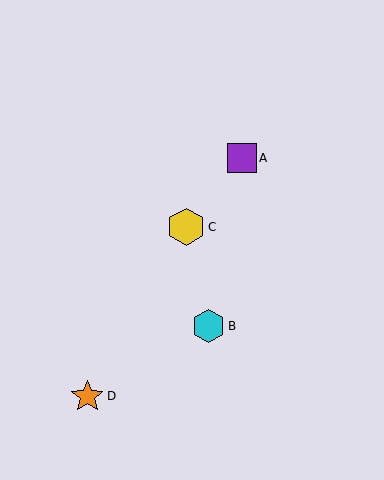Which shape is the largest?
The yellow hexagon (labeled C) is the largest.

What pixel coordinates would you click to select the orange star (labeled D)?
Click at (87, 396) to select the orange star D.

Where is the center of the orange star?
The center of the orange star is at (87, 396).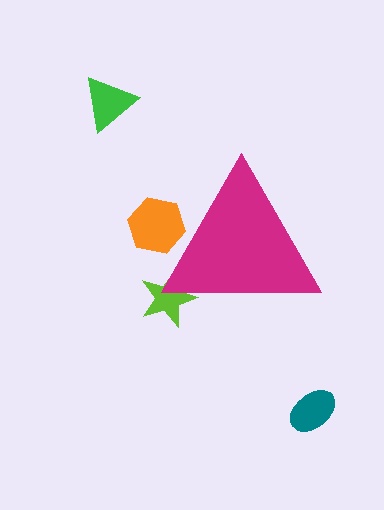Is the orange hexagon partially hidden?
Yes, the orange hexagon is partially hidden behind the magenta triangle.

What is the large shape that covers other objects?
A magenta triangle.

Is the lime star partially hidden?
Yes, the lime star is partially hidden behind the magenta triangle.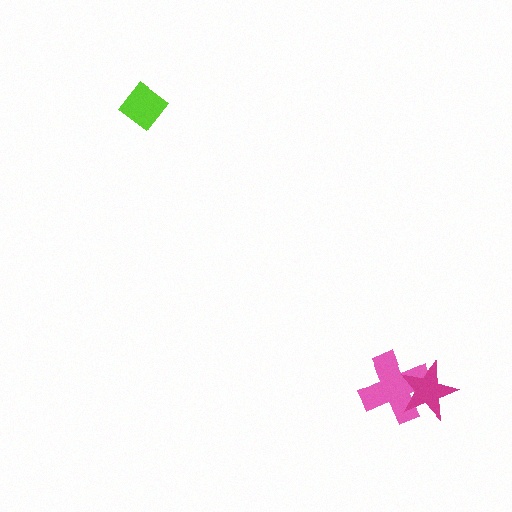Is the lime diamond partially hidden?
No, no other shape covers it.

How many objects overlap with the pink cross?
1 object overlaps with the pink cross.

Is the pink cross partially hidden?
Yes, it is partially covered by another shape.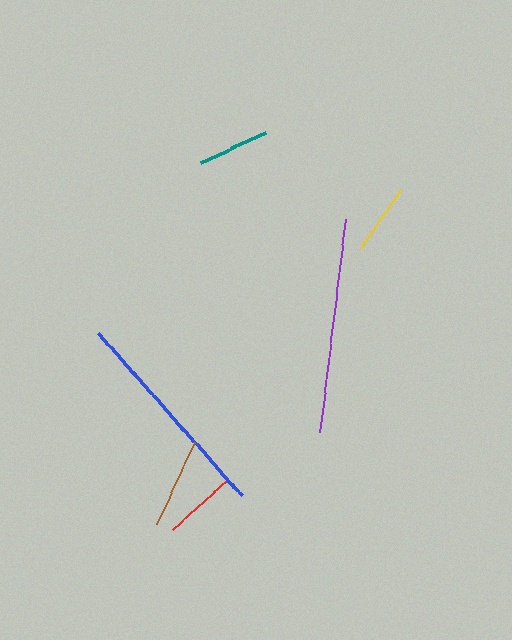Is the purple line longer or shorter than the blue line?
The blue line is longer than the purple line.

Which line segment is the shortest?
The yellow line is the shortest at approximately 71 pixels.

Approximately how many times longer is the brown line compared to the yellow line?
The brown line is approximately 1.3 times the length of the yellow line.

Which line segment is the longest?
The blue line is the longest at approximately 216 pixels.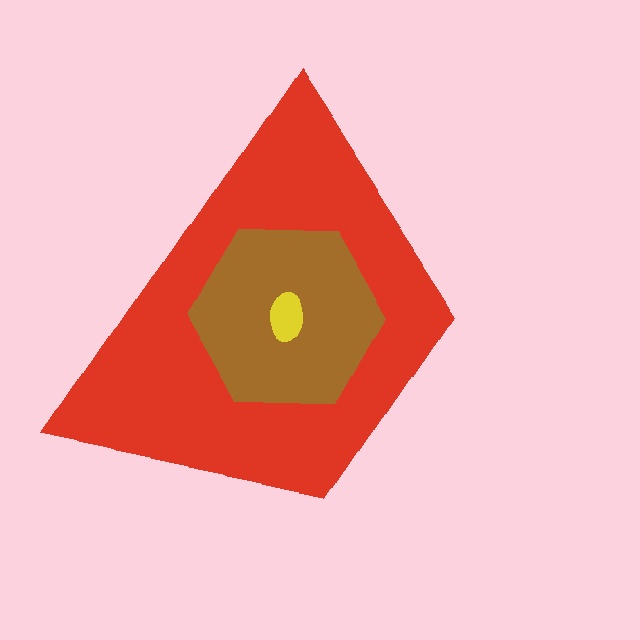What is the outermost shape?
The red trapezoid.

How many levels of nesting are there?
3.